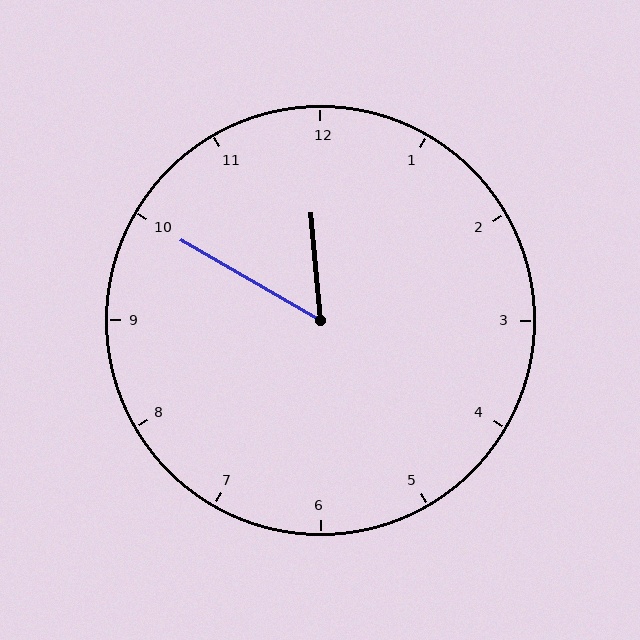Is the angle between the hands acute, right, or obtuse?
It is acute.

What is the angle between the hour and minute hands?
Approximately 55 degrees.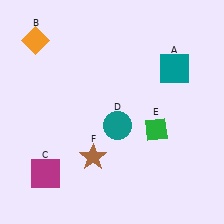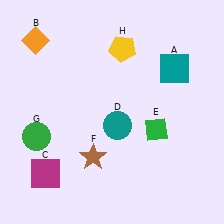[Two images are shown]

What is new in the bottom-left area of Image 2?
A green circle (G) was added in the bottom-left area of Image 2.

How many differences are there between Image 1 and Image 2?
There are 2 differences between the two images.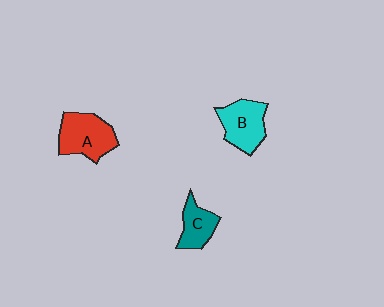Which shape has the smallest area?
Shape C (teal).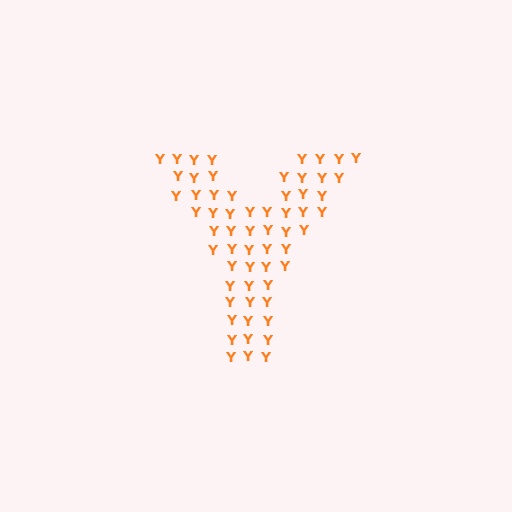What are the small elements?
The small elements are letter Y's.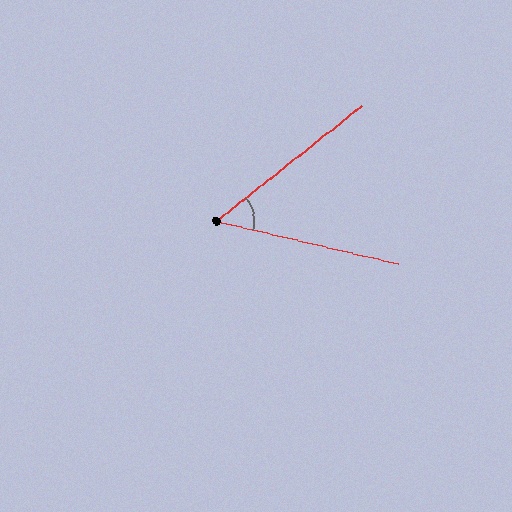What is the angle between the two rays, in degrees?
Approximately 51 degrees.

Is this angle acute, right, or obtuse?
It is acute.